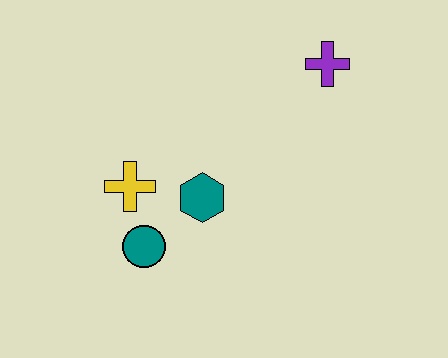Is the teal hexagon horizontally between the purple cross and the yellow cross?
Yes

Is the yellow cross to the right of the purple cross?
No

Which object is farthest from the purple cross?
The teal circle is farthest from the purple cross.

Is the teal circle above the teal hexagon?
No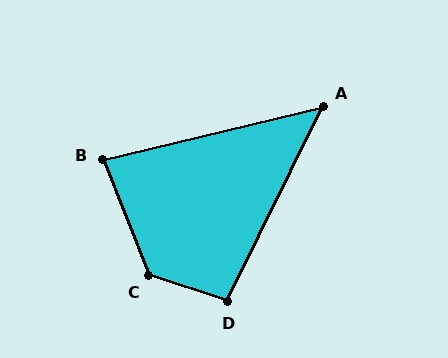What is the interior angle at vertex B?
Approximately 82 degrees (acute).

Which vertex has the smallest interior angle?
A, at approximately 50 degrees.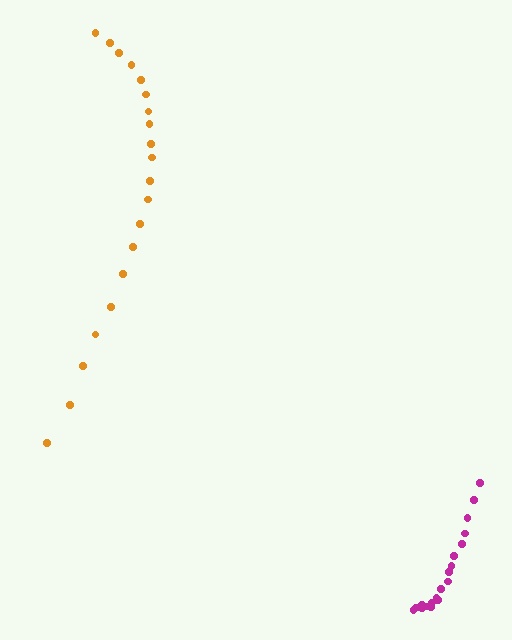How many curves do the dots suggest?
There are 2 distinct paths.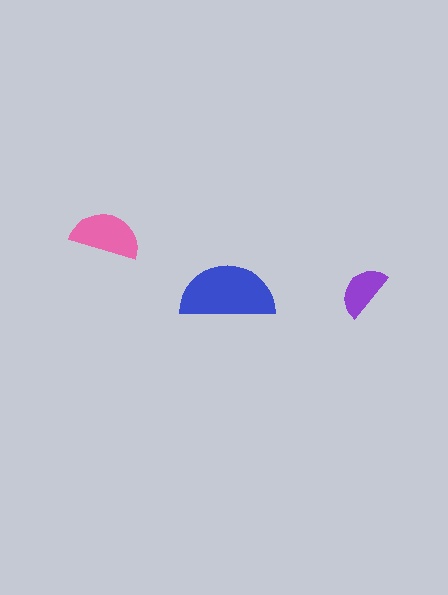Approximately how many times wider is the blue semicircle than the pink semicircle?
About 1.5 times wider.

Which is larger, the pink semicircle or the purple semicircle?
The pink one.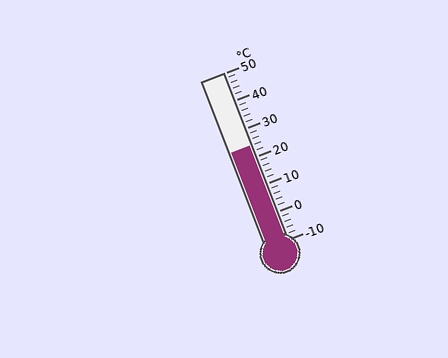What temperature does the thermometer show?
The thermometer shows approximately 24°C.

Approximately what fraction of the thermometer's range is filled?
The thermometer is filled to approximately 55% of its range.